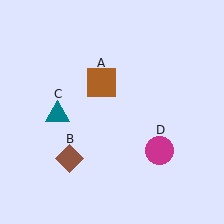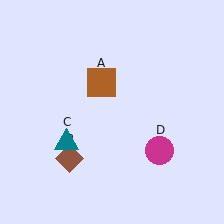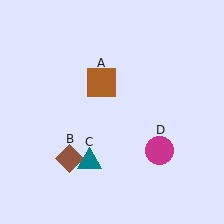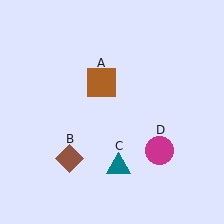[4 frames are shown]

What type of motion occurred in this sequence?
The teal triangle (object C) rotated counterclockwise around the center of the scene.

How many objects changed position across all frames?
1 object changed position: teal triangle (object C).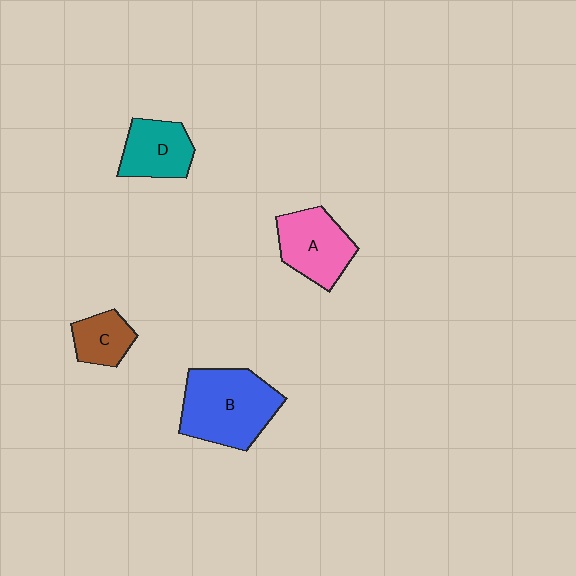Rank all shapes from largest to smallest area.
From largest to smallest: B (blue), A (pink), D (teal), C (brown).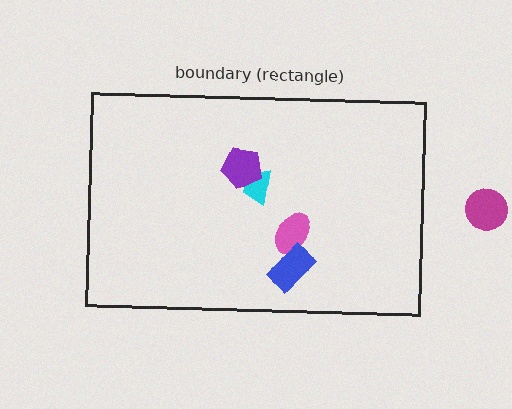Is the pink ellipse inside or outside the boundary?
Inside.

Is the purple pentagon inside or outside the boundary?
Inside.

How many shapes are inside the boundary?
4 inside, 1 outside.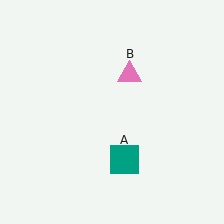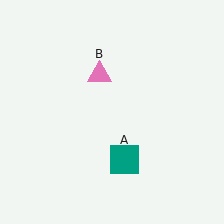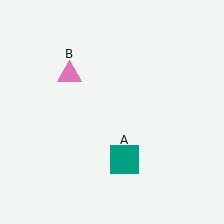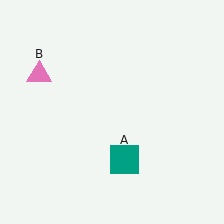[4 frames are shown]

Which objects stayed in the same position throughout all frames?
Teal square (object A) remained stationary.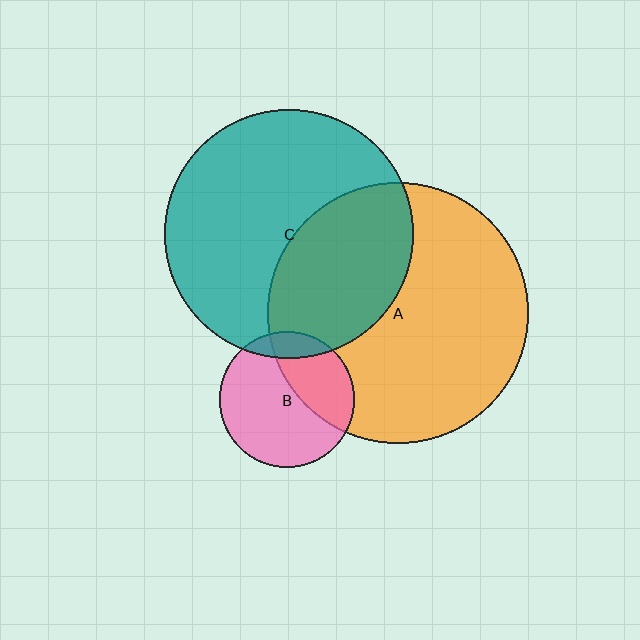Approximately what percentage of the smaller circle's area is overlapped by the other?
Approximately 40%.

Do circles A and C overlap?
Yes.